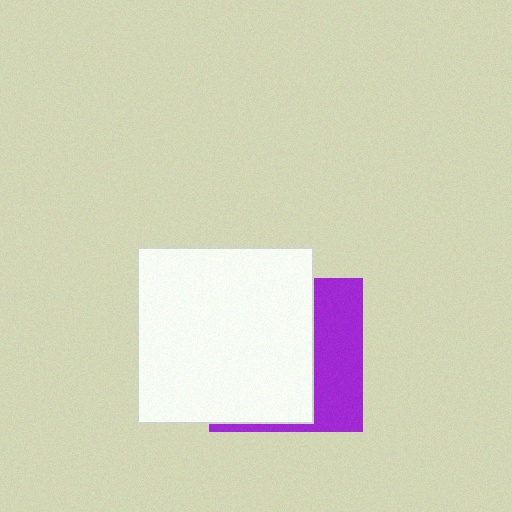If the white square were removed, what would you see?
You would see the complete purple square.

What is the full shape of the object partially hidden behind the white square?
The partially hidden object is a purple square.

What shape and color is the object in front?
The object in front is a white square.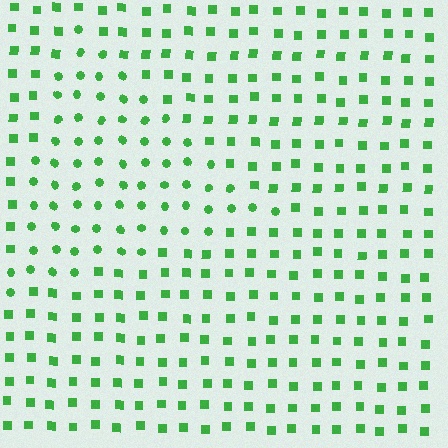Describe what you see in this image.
The image is filled with small green elements arranged in a uniform grid. A triangle-shaped region contains circles, while the surrounding area contains squares. The boundary is defined purely by the change in element shape.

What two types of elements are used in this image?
The image uses circles inside the triangle region and squares outside it.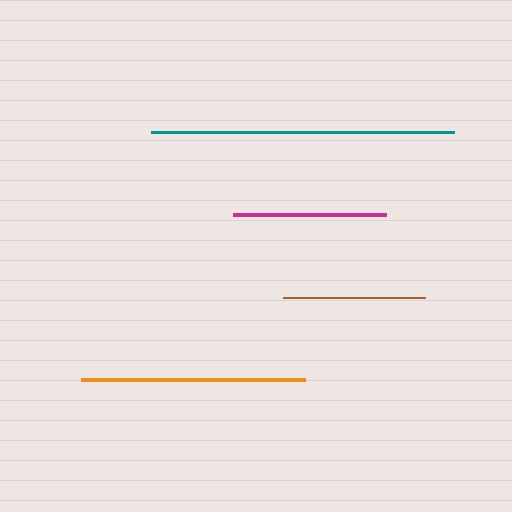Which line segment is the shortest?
The brown line is the shortest at approximately 143 pixels.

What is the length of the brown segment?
The brown segment is approximately 143 pixels long.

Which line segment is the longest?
The teal line is the longest at approximately 304 pixels.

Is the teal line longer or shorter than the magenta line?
The teal line is longer than the magenta line.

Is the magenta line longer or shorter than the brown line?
The magenta line is longer than the brown line.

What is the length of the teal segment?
The teal segment is approximately 304 pixels long.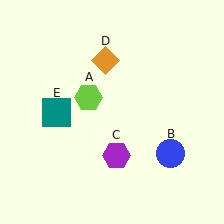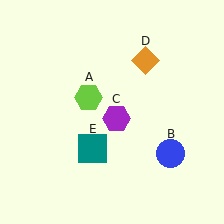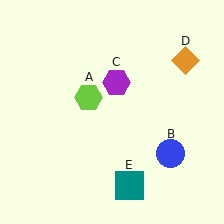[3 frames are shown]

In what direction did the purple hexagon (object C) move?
The purple hexagon (object C) moved up.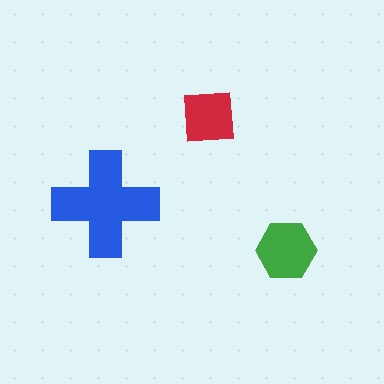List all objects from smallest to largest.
The red square, the green hexagon, the blue cross.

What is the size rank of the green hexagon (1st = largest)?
2nd.